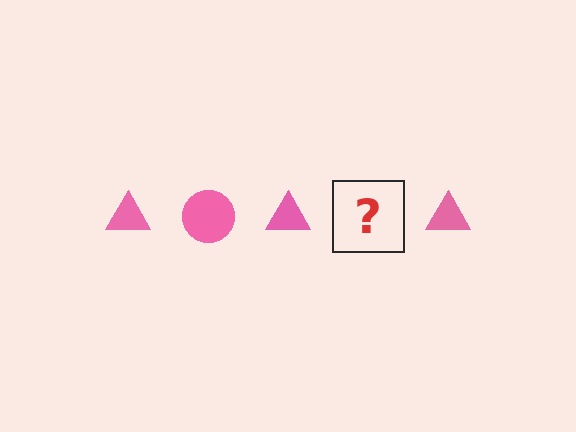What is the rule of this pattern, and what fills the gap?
The rule is that the pattern cycles through triangle, circle shapes in pink. The gap should be filled with a pink circle.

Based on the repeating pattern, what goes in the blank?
The blank should be a pink circle.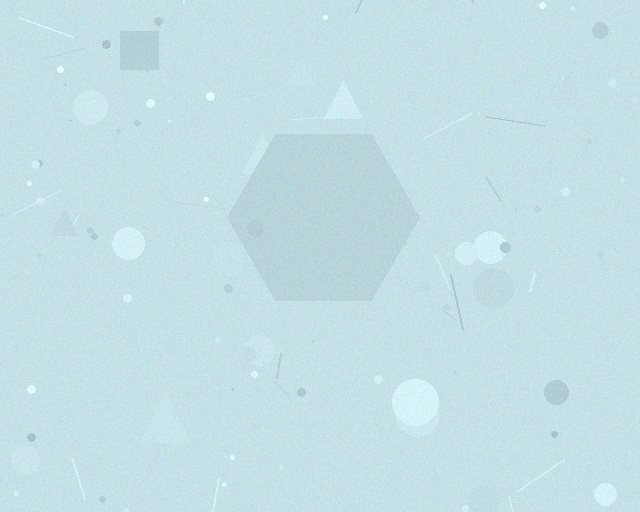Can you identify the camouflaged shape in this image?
The camouflaged shape is a hexagon.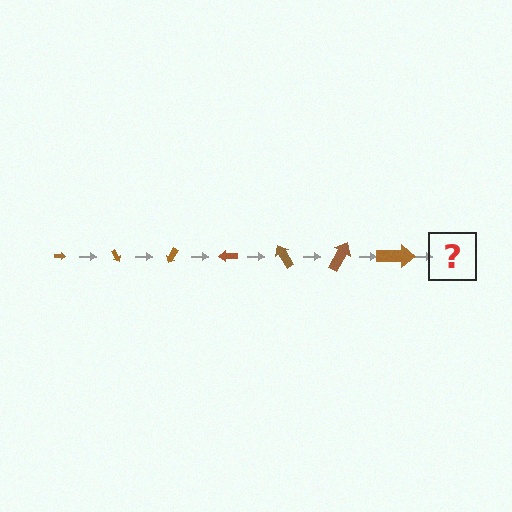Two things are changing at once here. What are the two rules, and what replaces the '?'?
The two rules are that the arrow grows larger each step and it rotates 60 degrees each step. The '?' should be an arrow, larger than the previous one and rotated 420 degrees from the start.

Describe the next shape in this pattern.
It should be an arrow, larger than the previous one and rotated 420 degrees from the start.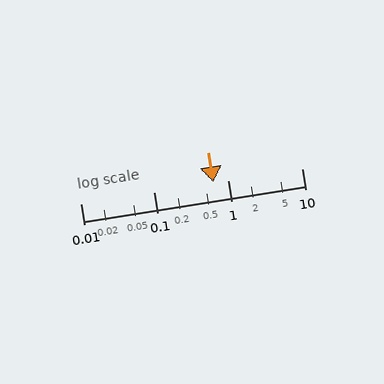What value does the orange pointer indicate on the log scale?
The pointer indicates approximately 0.64.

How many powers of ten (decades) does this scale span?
The scale spans 3 decades, from 0.01 to 10.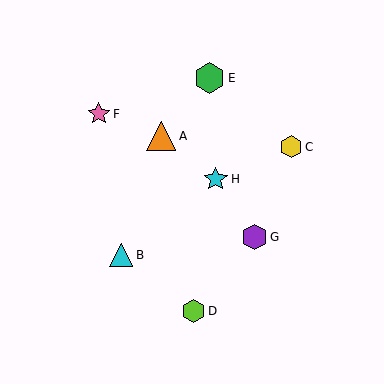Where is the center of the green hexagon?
The center of the green hexagon is at (210, 78).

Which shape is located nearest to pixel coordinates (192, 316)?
The lime hexagon (labeled D) at (194, 311) is nearest to that location.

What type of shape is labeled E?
Shape E is a green hexagon.